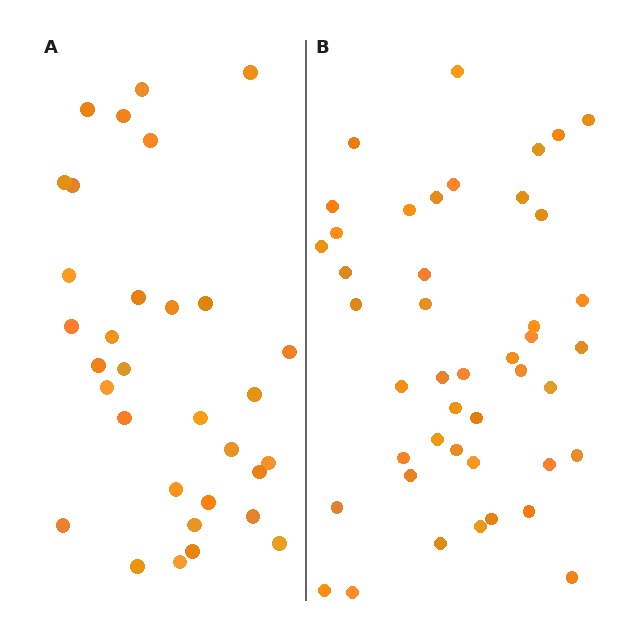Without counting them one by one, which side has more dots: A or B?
Region B (the right region) has more dots.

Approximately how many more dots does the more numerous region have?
Region B has roughly 12 or so more dots than region A.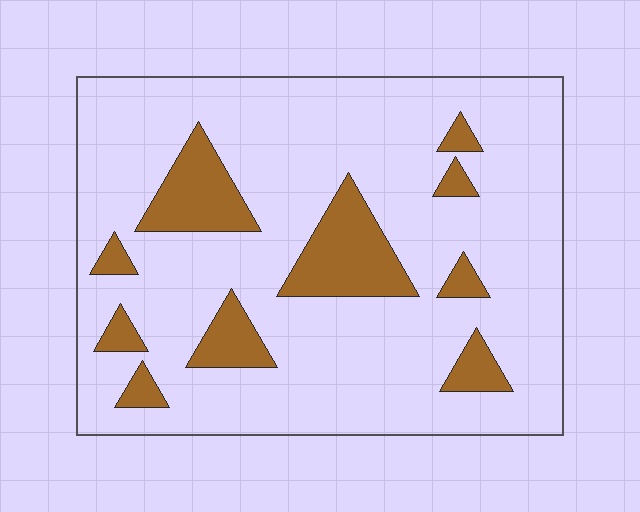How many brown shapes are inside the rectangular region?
10.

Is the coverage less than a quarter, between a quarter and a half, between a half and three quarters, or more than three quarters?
Less than a quarter.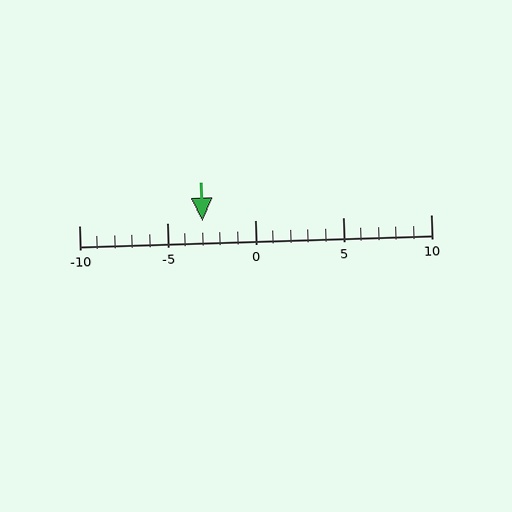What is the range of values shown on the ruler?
The ruler shows values from -10 to 10.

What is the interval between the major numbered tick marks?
The major tick marks are spaced 5 units apart.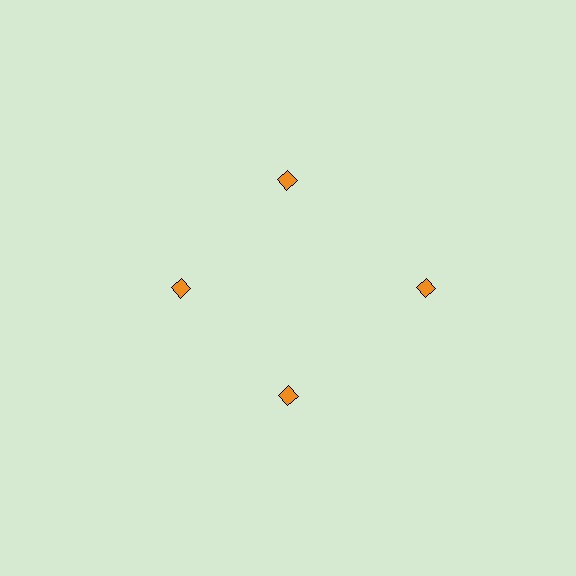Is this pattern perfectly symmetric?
No. The 4 orange diamonds are arranged in a ring, but one element near the 3 o'clock position is pushed outward from the center, breaking the 4-fold rotational symmetry.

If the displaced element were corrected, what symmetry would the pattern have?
It would have 4-fold rotational symmetry — the pattern would map onto itself every 90 degrees.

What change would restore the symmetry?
The symmetry would be restored by moving it inward, back onto the ring so that all 4 diamonds sit at equal angles and equal distance from the center.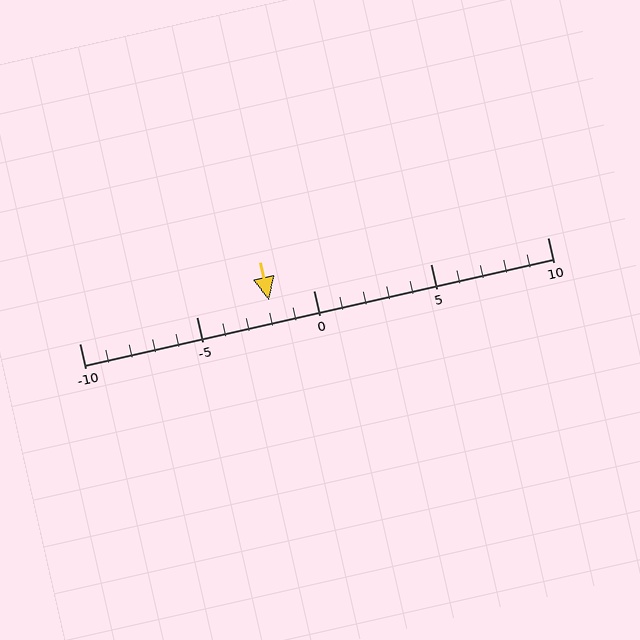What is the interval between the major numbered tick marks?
The major tick marks are spaced 5 units apart.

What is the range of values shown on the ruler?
The ruler shows values from -10 to 10.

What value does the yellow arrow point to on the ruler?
The yellow arrow points to approximately -2.